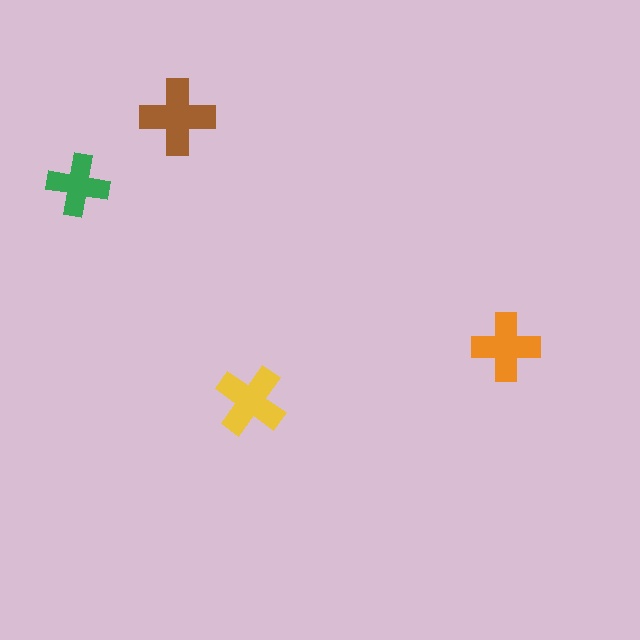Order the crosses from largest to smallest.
the brown one, the yellow one, the orange one, the green one.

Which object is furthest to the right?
The orange cross is rightmost.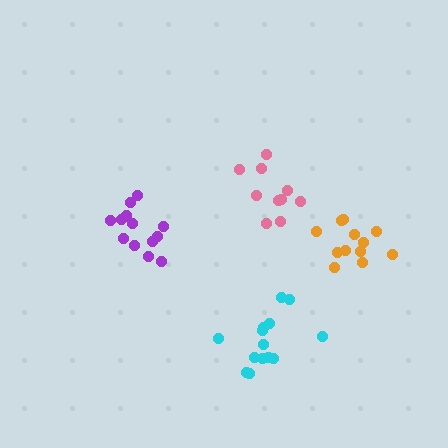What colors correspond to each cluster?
The clusters are colored: purple, pink, cyan, orange.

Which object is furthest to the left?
The purple cluster is leftmost.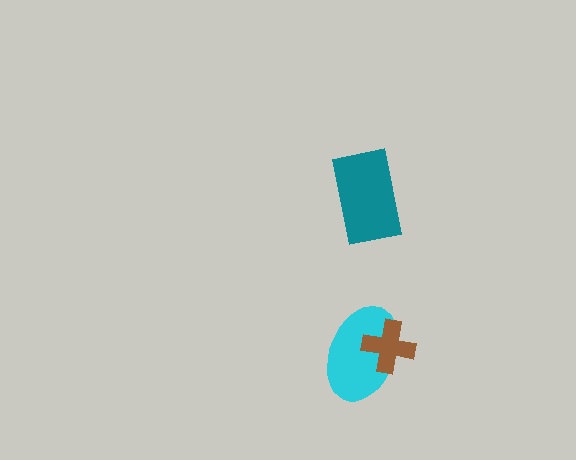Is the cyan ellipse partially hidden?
Yes, it is partially covered by another shape.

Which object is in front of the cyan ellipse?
The brown cross is in front of the cyan ellipse.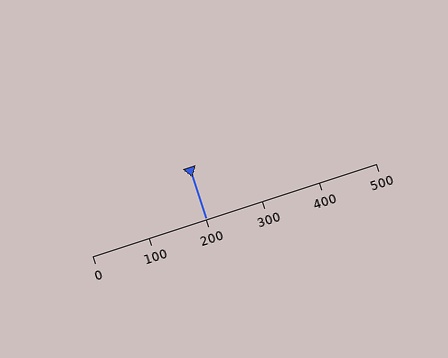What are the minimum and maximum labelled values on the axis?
The axis runs from 0 to 500.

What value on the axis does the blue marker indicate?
The marker indicates approximately 200.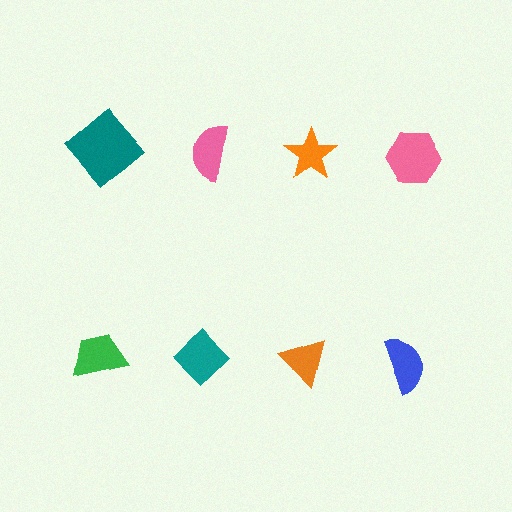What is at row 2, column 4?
A blue semicircle.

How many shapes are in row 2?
4 shapes.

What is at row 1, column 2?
A pink semicircle.